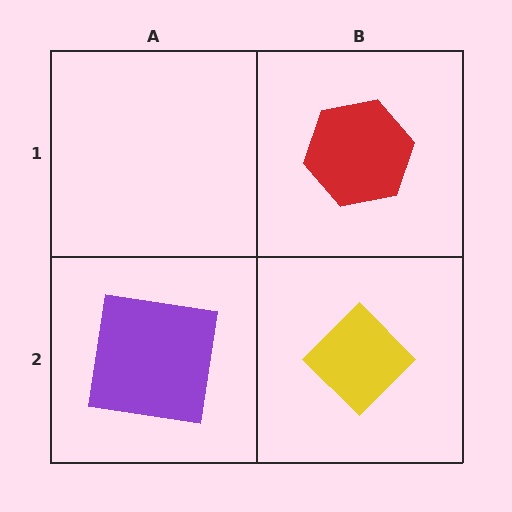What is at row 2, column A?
A purple square.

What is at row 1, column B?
A red hexagon.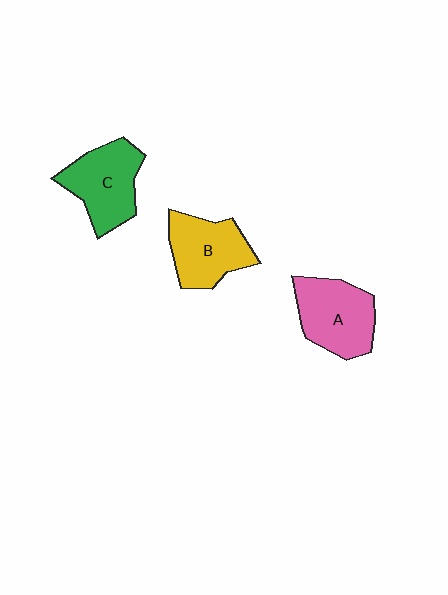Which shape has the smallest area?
Shape B (yellow).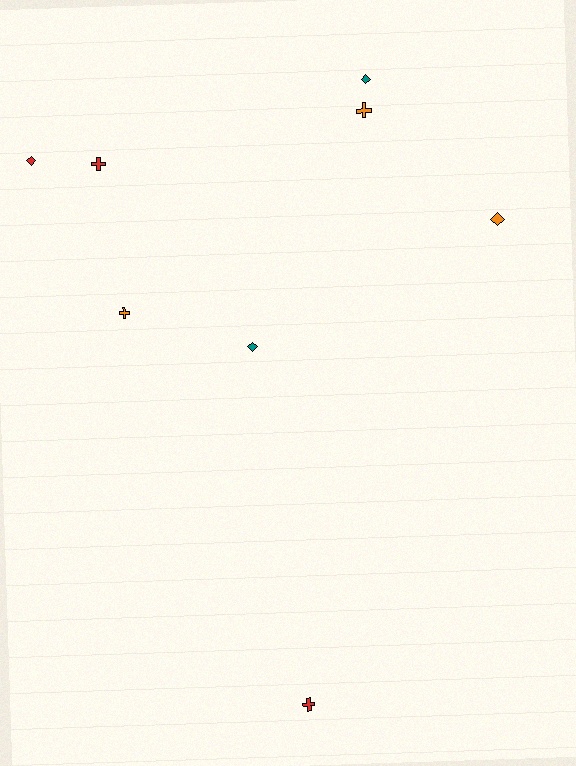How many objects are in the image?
There are 8 objects.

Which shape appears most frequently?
Cross, with 4 objects.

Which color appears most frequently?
Orange, with 3 objects.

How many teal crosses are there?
There are no teal crosses.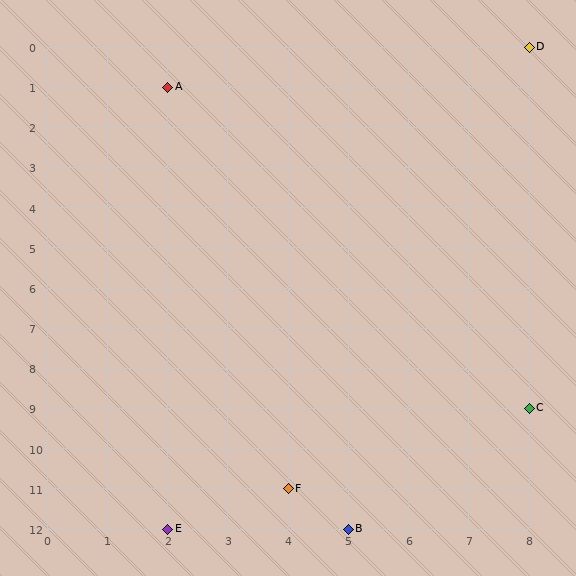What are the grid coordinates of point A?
Point A is at grid coordinates (2, 1).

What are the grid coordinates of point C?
Point C is at grid coordinates (8, 9).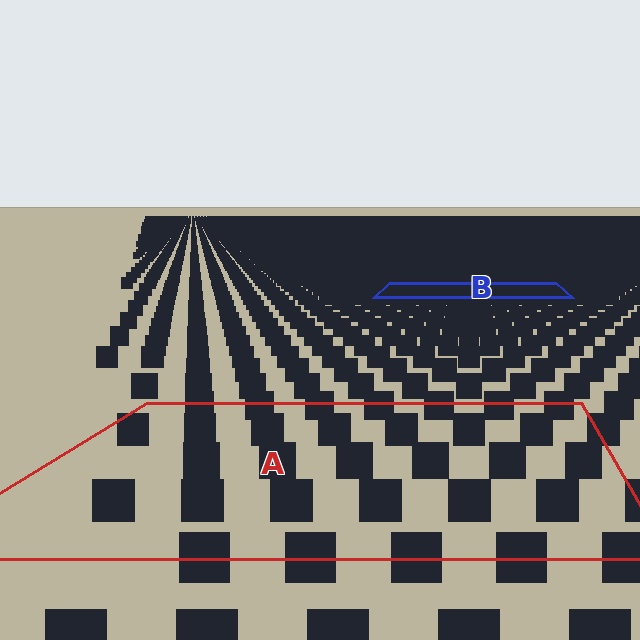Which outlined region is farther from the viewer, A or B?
Region B is farther from the viewer — the texture elements inside it appear smaller and more densely packed.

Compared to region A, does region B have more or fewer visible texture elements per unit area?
Region B has more texture elements per unit area — they are packed more densely because it is farther away.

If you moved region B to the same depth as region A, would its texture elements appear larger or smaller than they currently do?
They would appear larger. At a closer depth, the same texture elements are projected at a bigger on-screen size.